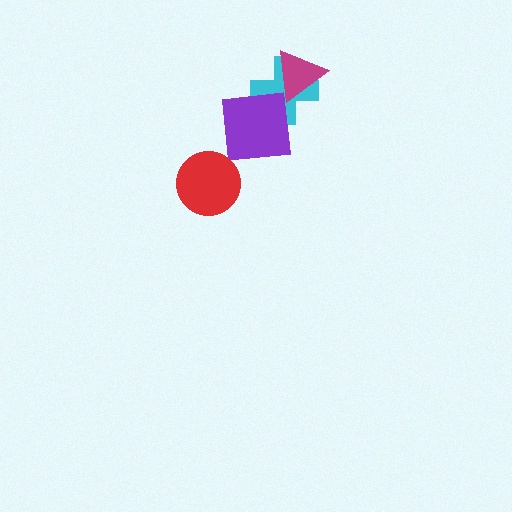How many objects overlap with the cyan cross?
2 objects overlap with the cyan cross.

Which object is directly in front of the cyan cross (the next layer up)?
The magenta triangle is directly in front of the cyan cross.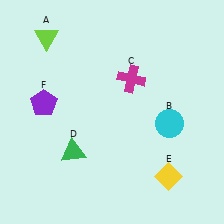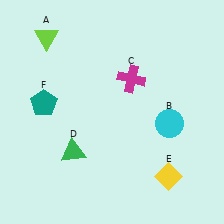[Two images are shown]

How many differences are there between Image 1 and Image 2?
There is 1 difference between the two images.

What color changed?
The pentagon (F) changed from purple in Image 1 to teal in Image 2.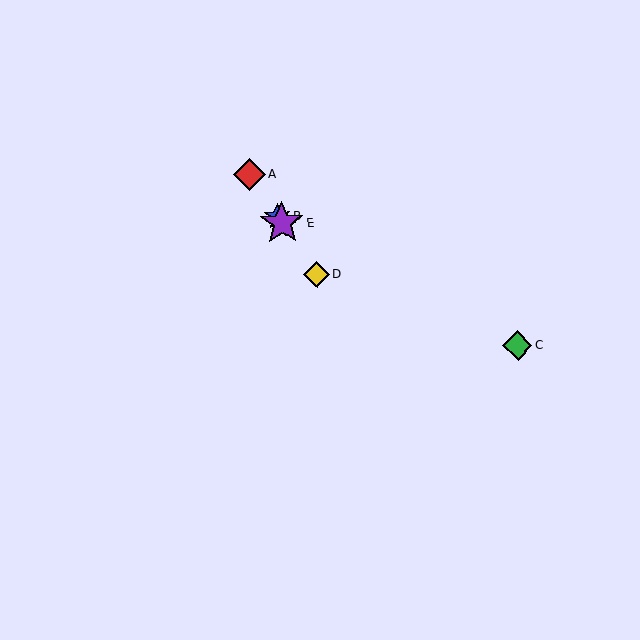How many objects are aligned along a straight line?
4 objects (A, B, D, E) are aligned along a straight line.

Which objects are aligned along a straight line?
Objects A, B, D, E are aligned along a straight line.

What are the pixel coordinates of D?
Object D is at (316, 274).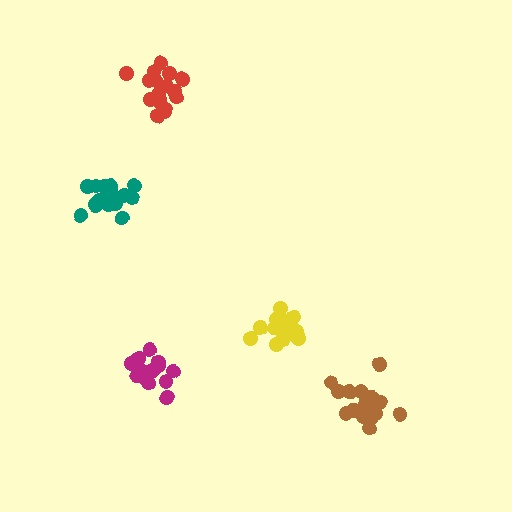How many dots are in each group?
Group 1: 18 dots, Group 2: 19 dots, Group 3: 13 dots, Group 4: 19 dots, Group 5: 18 dots (87 total).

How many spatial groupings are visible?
There are 5 spatial groupings.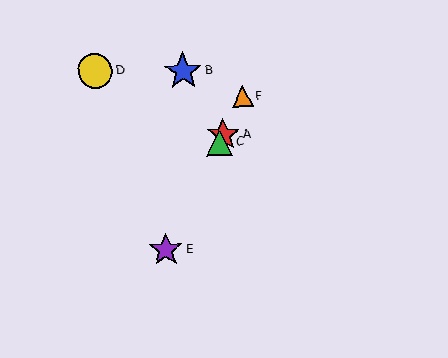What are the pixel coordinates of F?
Object F is at (242, 96).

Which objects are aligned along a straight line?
Objects A, C, E, F are aligned along a straight line.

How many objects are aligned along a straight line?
4 objects (A, C, E, F) are aligned along a straight line.